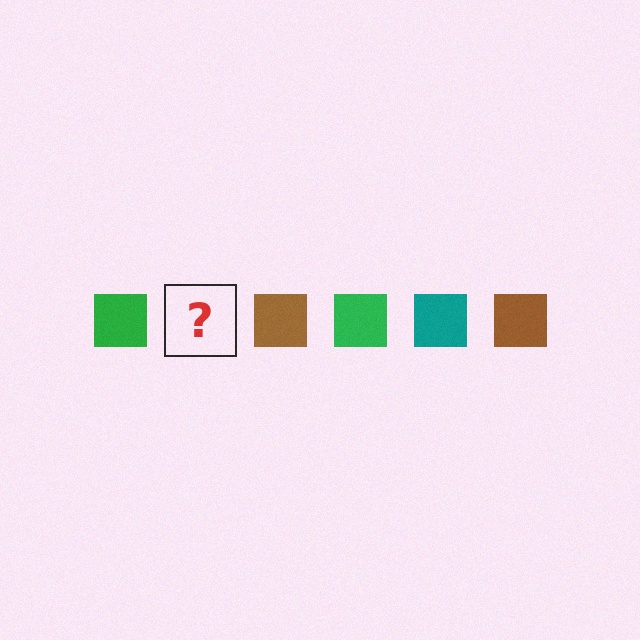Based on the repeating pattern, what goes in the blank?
The blank should be a teal square.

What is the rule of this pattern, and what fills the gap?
The rule is that the pattern cycles through green, teal, brown squares. The gap should be filled with a teal square.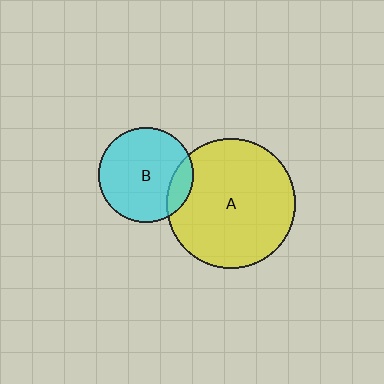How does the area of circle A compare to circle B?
Approximately 1.9 times.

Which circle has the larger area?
Circle A (yellow).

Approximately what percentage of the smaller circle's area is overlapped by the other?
Approximately 15%.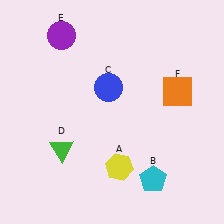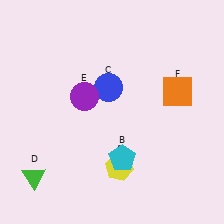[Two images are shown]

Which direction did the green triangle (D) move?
The green triangle (D) moved left.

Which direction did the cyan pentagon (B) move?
The cyan pentagon (B) moved left.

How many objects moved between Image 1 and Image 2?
3 objects moved between the two images.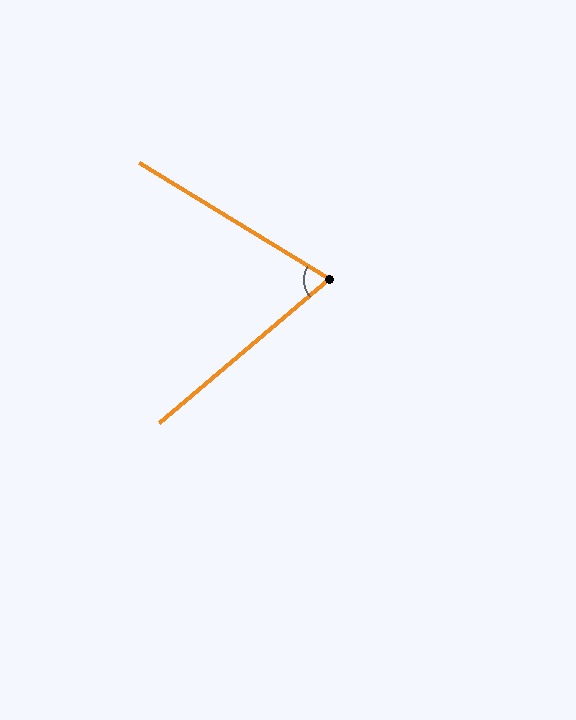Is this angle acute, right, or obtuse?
It is acute.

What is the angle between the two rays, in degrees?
Approximately 72 degrees.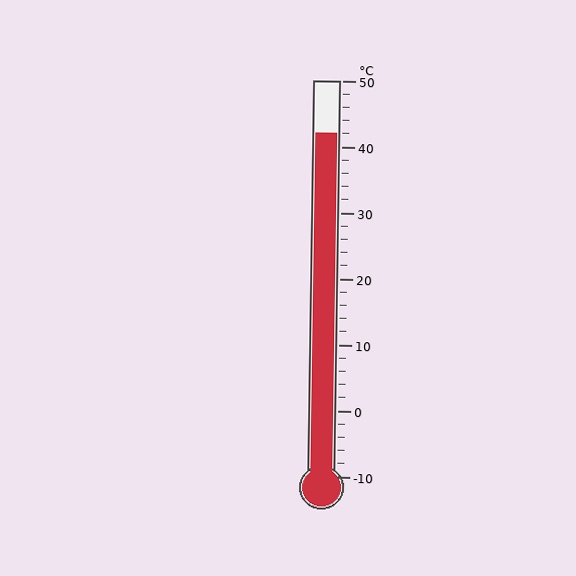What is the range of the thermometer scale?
The thermometer scale ranges from -10°C to 50°C.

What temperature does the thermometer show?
The thermometer shows approximately 42°C.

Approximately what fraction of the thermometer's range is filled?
The thermometer is filled to approximately 85% of its range.